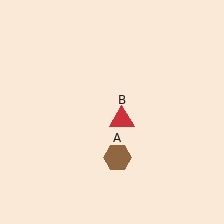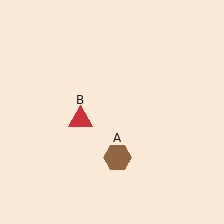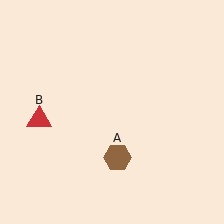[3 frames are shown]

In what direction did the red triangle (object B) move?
The red triangle (object B) moved left.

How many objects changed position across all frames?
1 object changed position: red triangle (object B).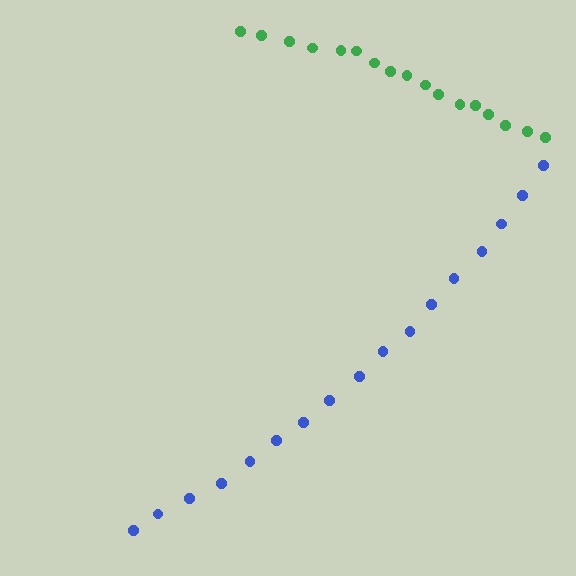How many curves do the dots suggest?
There are 2 distinct paths.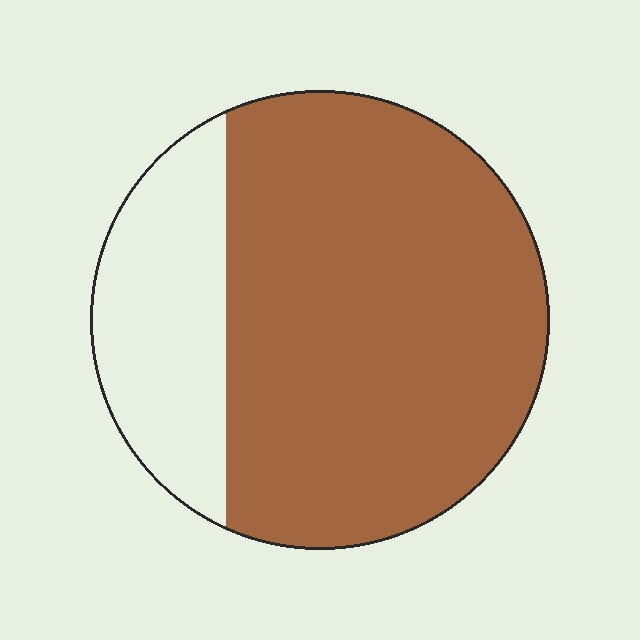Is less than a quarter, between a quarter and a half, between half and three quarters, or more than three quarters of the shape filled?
More than three quarters.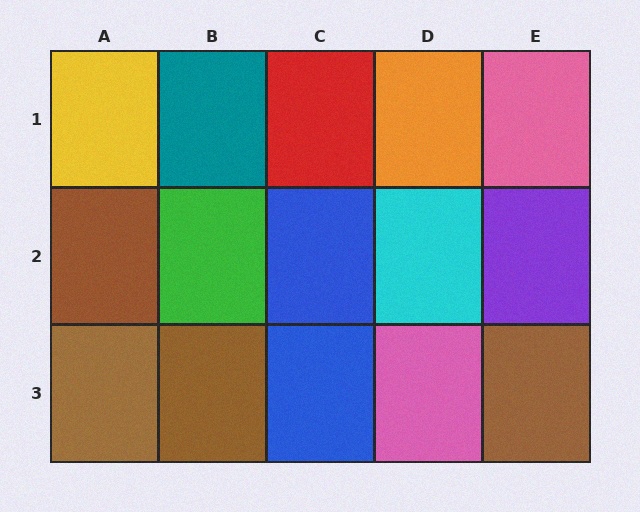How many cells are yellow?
1 cell is yellow.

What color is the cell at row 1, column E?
Pink.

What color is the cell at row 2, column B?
Green.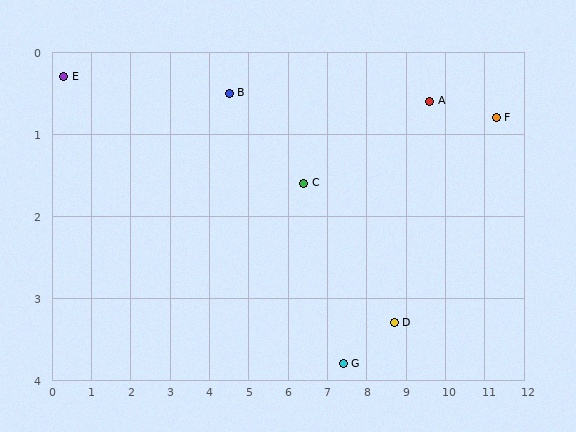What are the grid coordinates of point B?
Point B is at approximately (4.5, 0.5).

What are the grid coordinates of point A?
Point A is at approximately (9.6, 0.6).